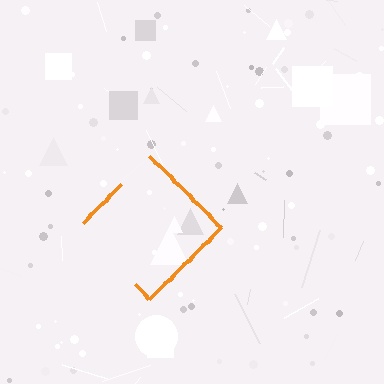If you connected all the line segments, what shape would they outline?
They would outline a diamond.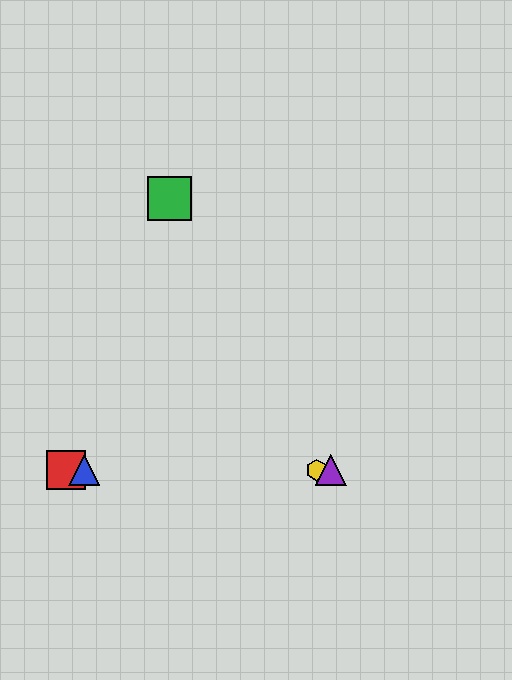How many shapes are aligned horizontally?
4 shapes (the red square, the blue triangle, the yellow hexagon, the purple triangle) are aligned horizontally.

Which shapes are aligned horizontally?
The red square, the blue triangle, the yellow hexagon, the purple triangle are aligned horizontally.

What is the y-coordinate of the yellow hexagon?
The yellow hexagon is at y≈470.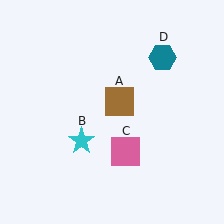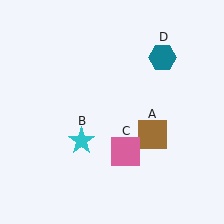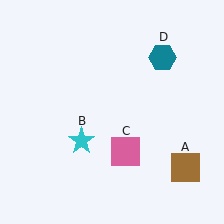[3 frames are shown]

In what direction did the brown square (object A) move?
The brown square (object A) moved down and to the right.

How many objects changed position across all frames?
1 object changed position: brown square (object A).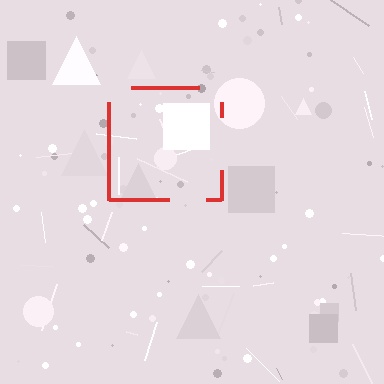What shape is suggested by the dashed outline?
The dashed outline suggests a square.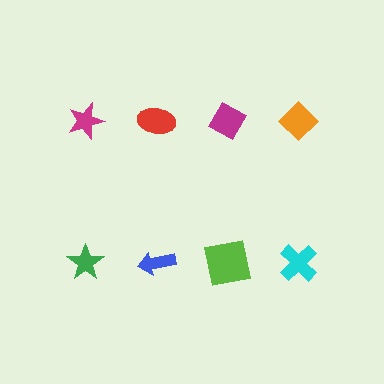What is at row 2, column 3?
A lime square.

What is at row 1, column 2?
A red ellipse.